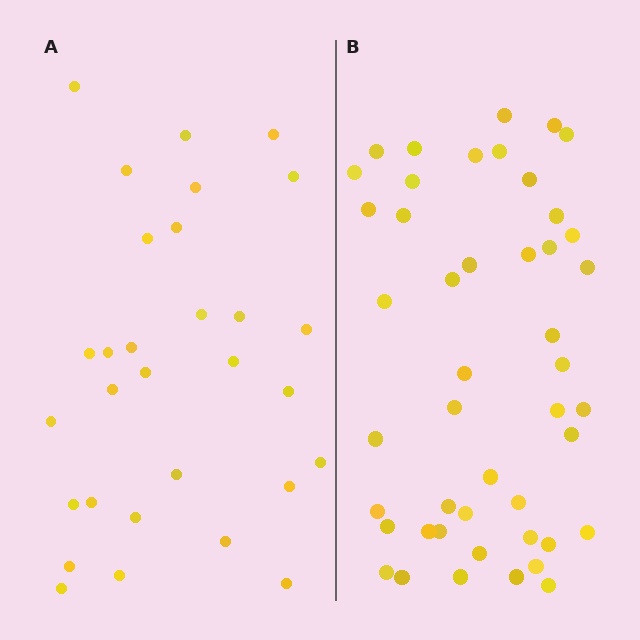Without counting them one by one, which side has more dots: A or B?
Region B (the right region) has more dots.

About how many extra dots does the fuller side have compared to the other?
Region B has approximately 15 more dots than region A.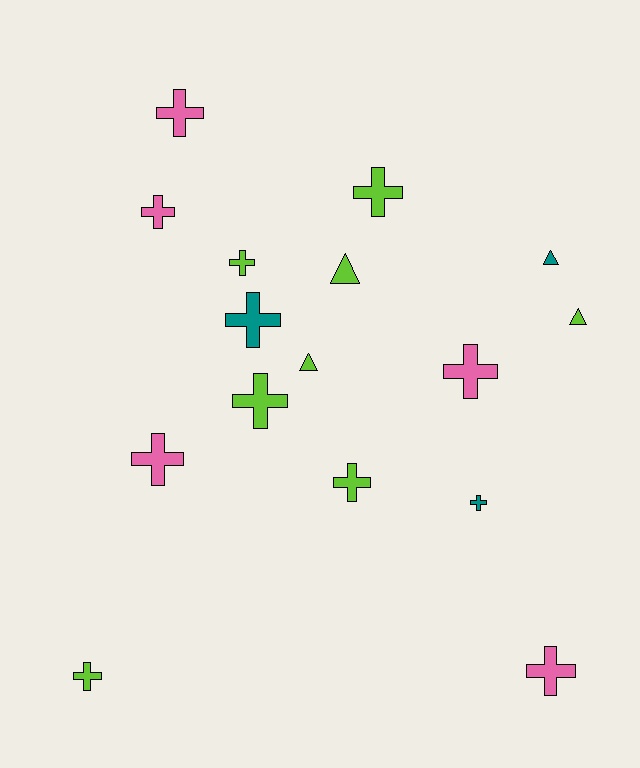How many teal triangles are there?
There is 1 teal triangle.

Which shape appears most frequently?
Cross, with 12 objects.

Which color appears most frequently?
Lime, with 8 objects.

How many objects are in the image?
There are 16 objects.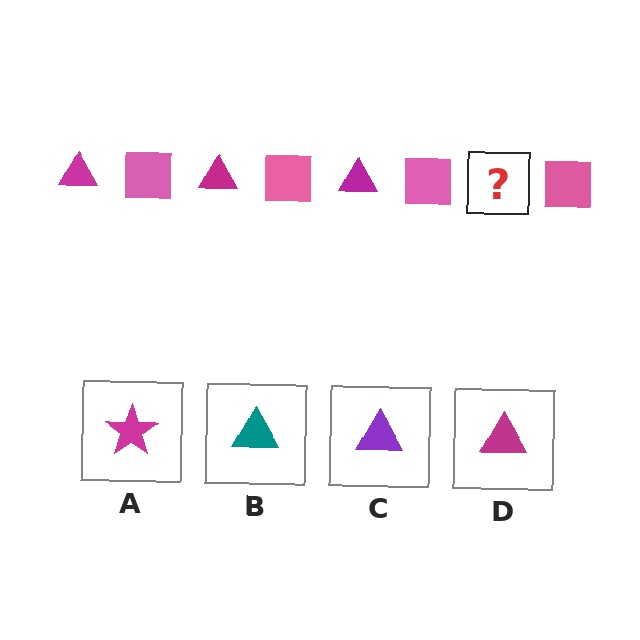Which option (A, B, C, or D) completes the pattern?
D.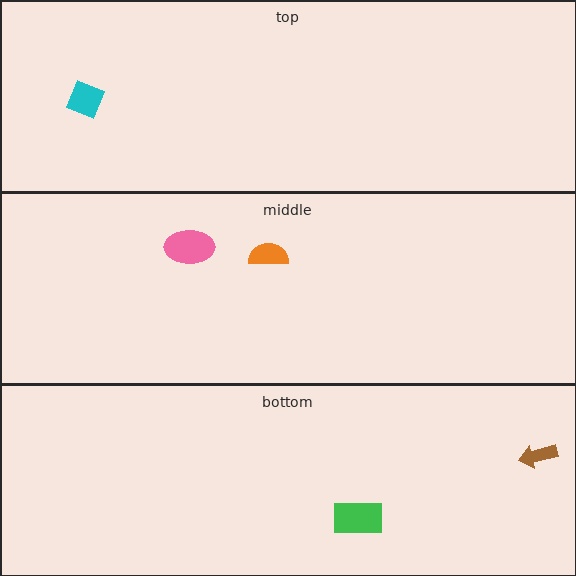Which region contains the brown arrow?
The bottom region.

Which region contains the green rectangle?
The bottom region.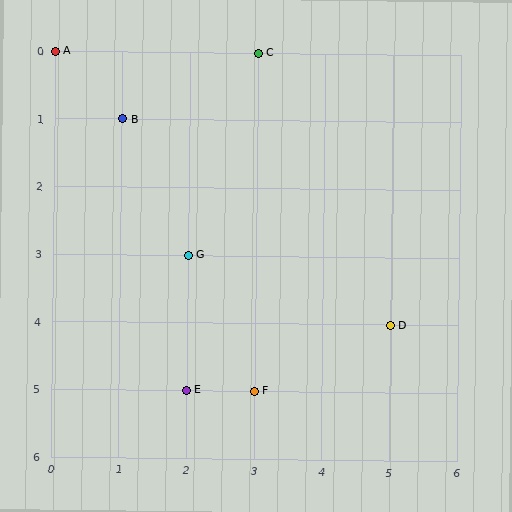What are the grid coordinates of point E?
Point E is at grid coordinates (2, 5).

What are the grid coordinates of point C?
Point C is at grid coordinates (3, 0).